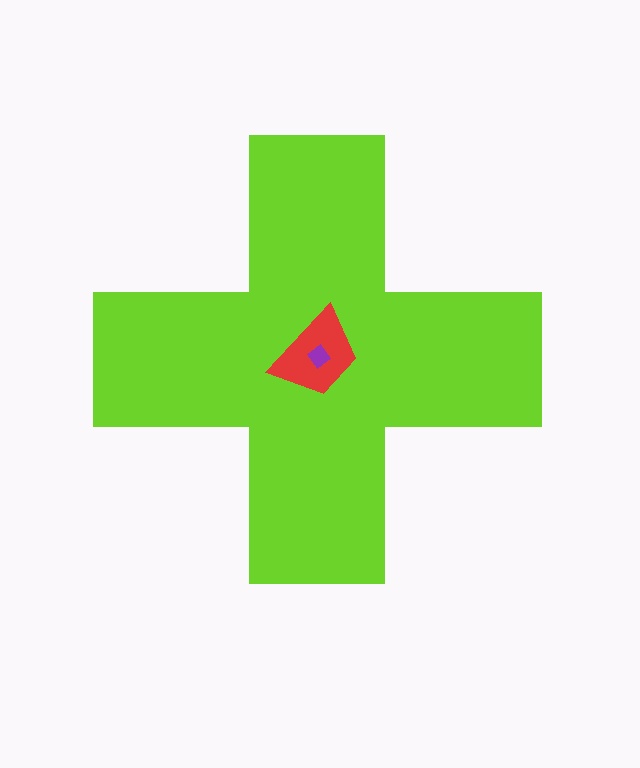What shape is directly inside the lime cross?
The red trapezoid.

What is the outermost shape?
The lime cross.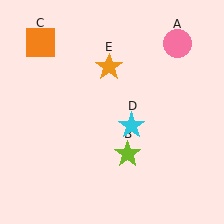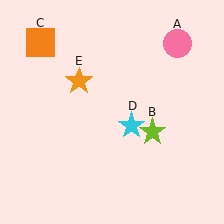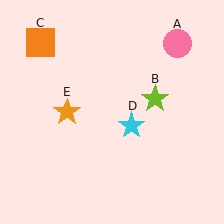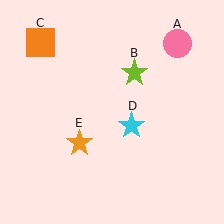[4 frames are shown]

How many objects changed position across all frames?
2 objects changed position: lime star (object B), orange star (object E).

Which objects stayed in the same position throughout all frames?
Pink circle (object A) and orange square (object C) and cyan star (object D) remained stationary.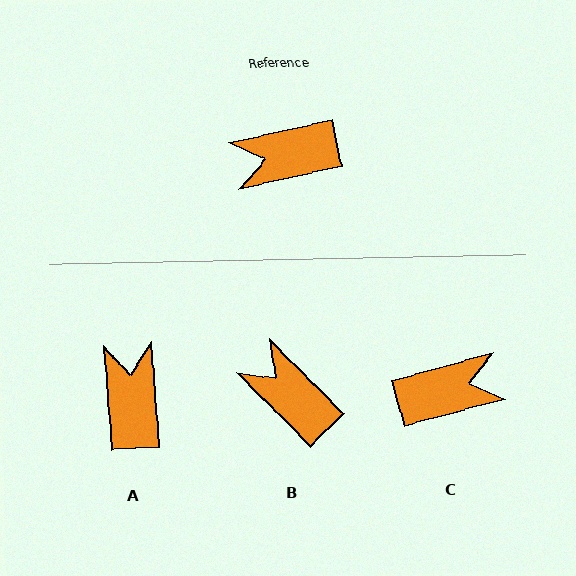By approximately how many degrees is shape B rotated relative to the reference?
Approximately 57 degrees clockwise.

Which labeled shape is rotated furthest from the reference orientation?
C, about 177 degrees away.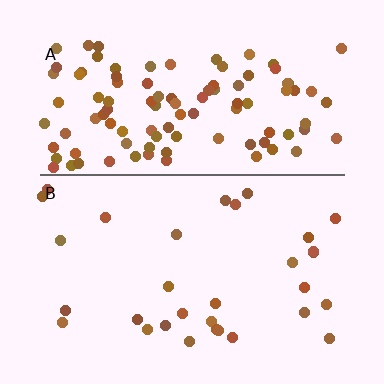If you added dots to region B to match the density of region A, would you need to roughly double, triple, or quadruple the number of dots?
Approximately triple.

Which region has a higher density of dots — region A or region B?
A (the top).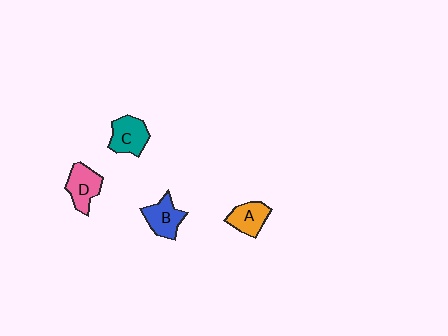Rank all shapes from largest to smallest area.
From largest to smallest: C (teal), D (pink), B (blue), A (orange).